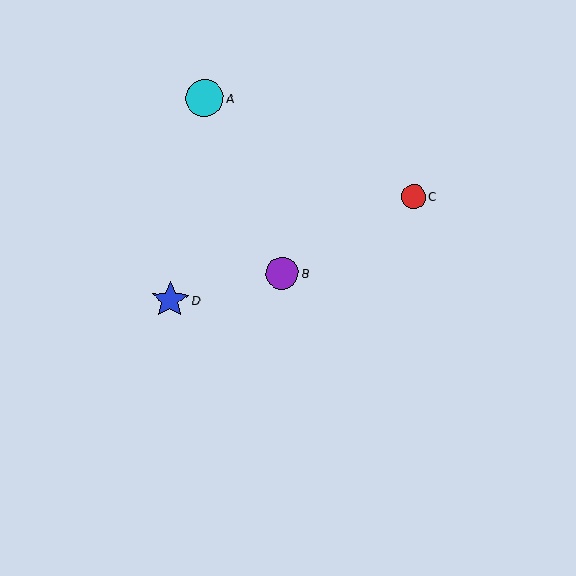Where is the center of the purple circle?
The center of the purple circle is at (282, 273).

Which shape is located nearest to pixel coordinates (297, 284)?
The purple circle (labeled B) at (282, 273) is nearest to that location.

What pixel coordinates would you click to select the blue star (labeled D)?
Click at (170, 300) to select the blue star D.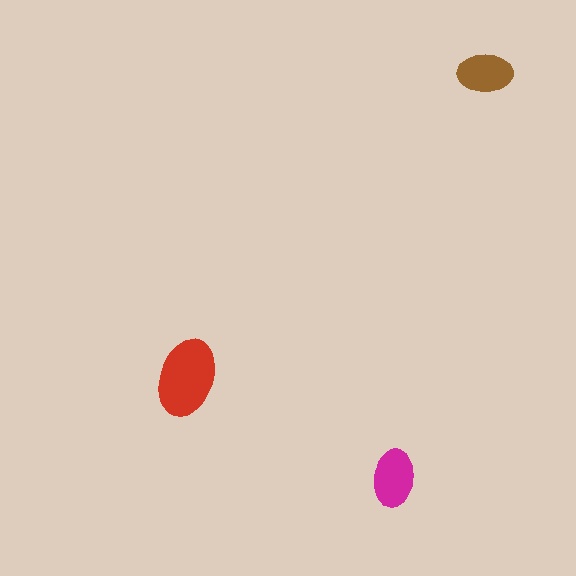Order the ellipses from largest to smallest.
the red one, the magenta one, the brown one.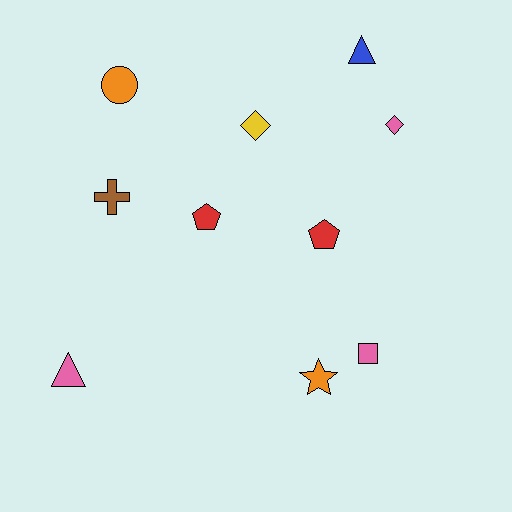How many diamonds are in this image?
There are 2 diamonds.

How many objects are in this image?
There are 10 objects.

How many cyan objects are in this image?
There are no cyan objects.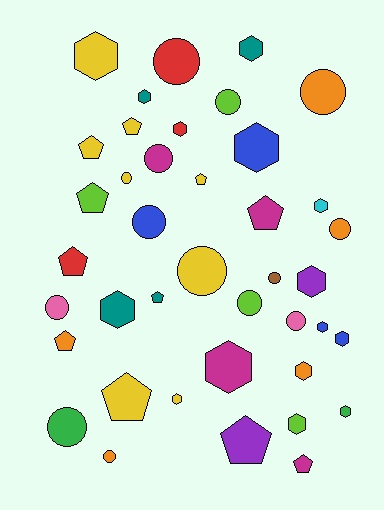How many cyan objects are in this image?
There is 1 cyan object.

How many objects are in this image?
There are 40 objects.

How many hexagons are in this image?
There are 15 hexagons.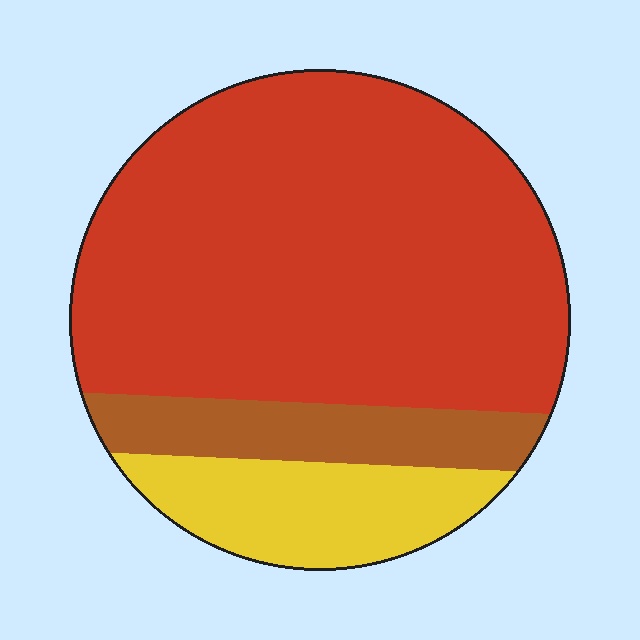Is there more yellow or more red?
Red.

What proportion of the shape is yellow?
Yellow covers 16% of the shape.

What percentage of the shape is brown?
Brown takes up less than a quarter of the shape.